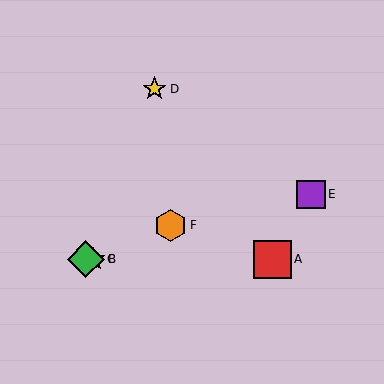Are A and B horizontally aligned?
Yes, both are at y≈259.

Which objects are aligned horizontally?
Objects A, B, C are aligned horizontally.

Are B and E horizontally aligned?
No, B is at y≈259 and E is at y≈194.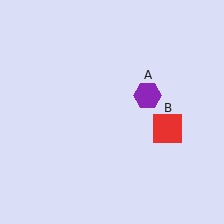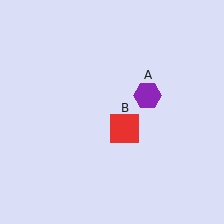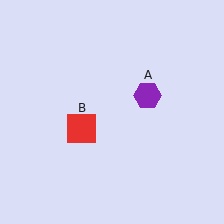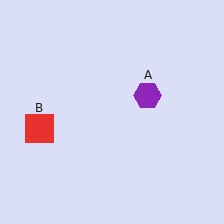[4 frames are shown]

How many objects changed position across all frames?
1 object changed position: red square (object B).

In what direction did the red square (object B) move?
The red square (object B) moved left.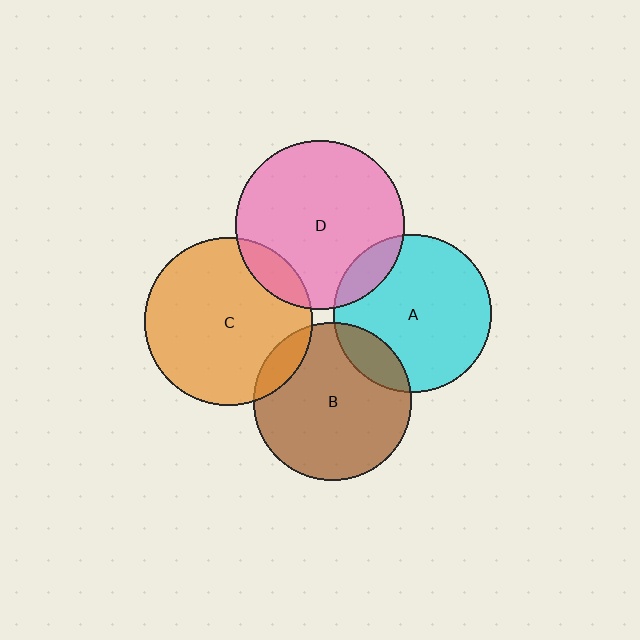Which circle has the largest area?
Circle D (pink).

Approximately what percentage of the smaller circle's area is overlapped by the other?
Approximately 10%.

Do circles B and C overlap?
Yes.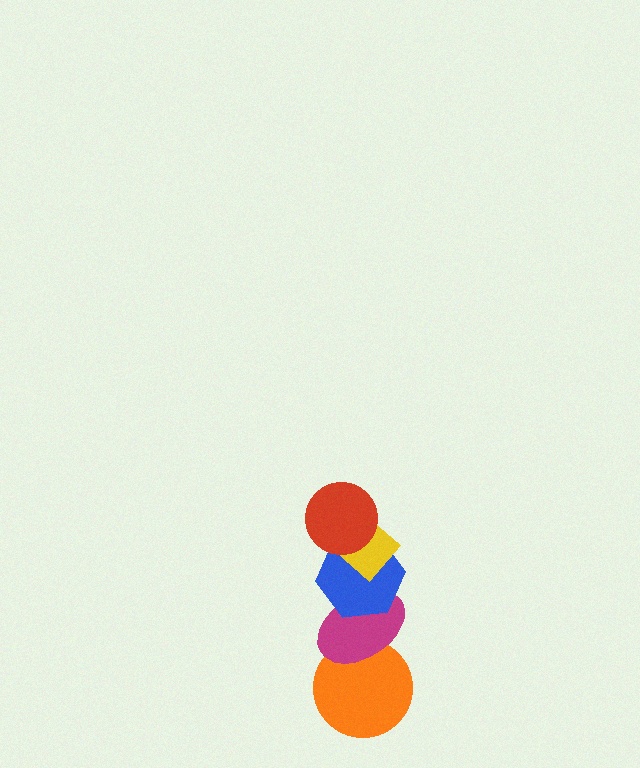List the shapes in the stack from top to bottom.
From top to bottom: the red circle, the yellow rectangle, the blue hexagon, the magenta ellipse, the orange circle.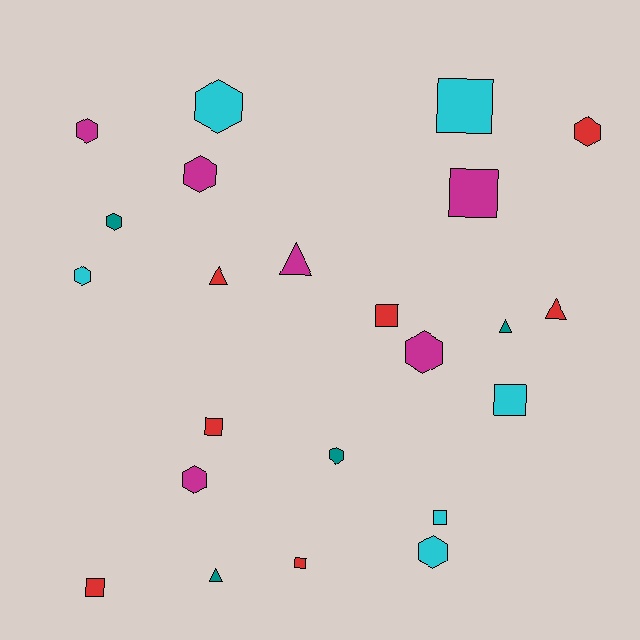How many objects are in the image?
There are 23 objects.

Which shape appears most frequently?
Hexagon, with 10 objects.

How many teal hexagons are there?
There are 2 teal hexagons.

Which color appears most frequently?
Red, with 7 objects.